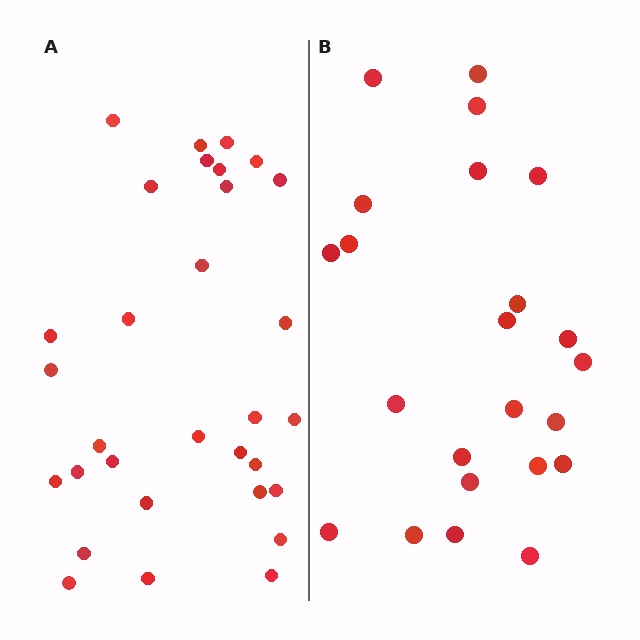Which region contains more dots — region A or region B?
Region A (the left region) has more dots.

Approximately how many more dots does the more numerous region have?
Region A has roughly 8 or so more dots than region B.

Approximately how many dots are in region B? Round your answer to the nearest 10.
About 20 dots. (The exact count is 23, which rounds to 20.)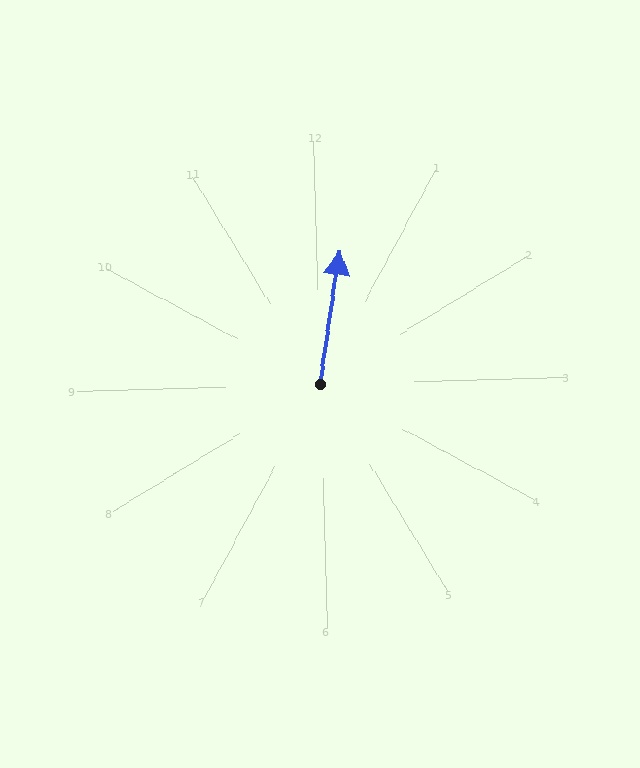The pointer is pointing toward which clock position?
Roughly 12 o'clock.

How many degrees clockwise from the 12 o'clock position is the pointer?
Approximately 10 degrees.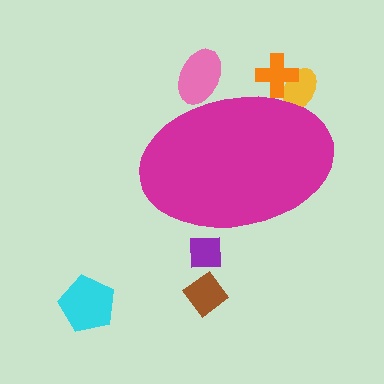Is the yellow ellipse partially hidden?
Yes, the yellow ellipse is partially hidden behind the magenta ellipse.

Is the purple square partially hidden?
Yes, the purple square is partially hidden behind the magenta ellipse.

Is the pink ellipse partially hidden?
Yes, the pink ellipse is partially hidden behind the magenta ellipse.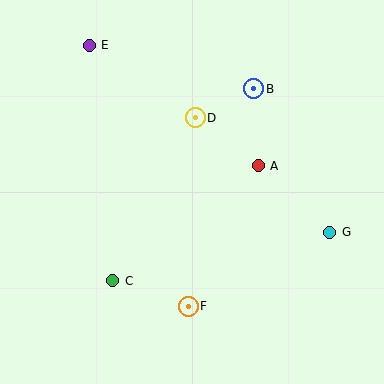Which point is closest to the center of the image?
Point A at (258, 166) is closest to the center.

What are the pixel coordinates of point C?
Point C is at (113, 281).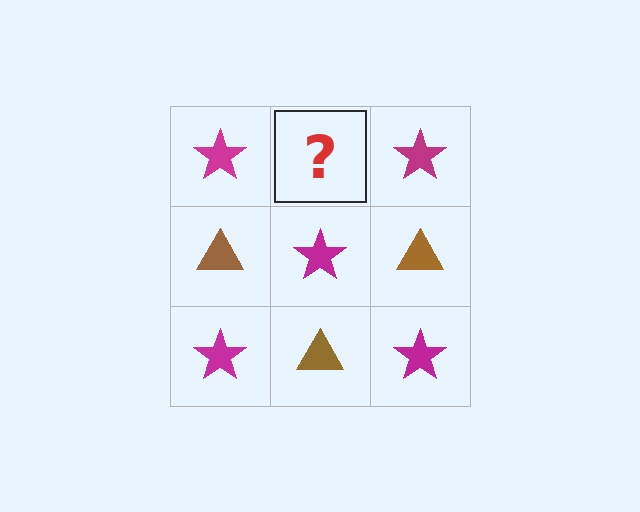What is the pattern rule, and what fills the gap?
The rule is that it alternates magenta star and brown triangle in a checkerboard pattern. The gap should be filled with a brown triangle.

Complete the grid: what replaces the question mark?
The question mark should be replaced with a brown triangle.